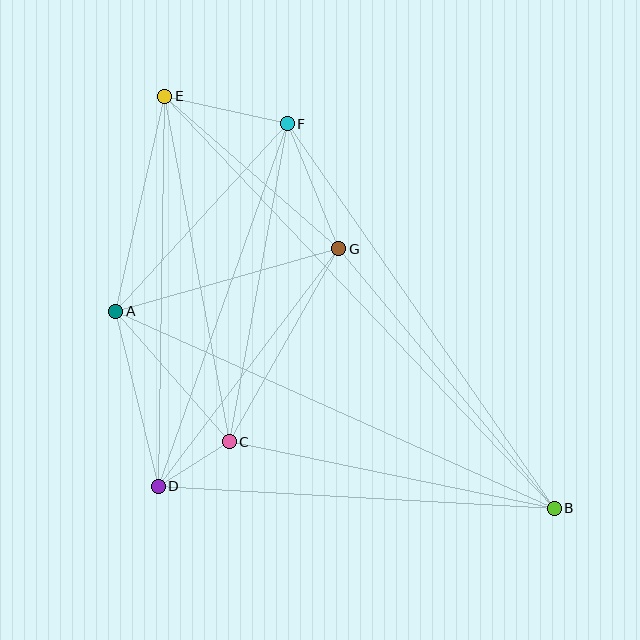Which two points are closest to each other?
Points C and D are closest to each other.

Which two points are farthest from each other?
Points B and E are farthest from each other.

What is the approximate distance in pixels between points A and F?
The distance between A and F is approximately 254 pixels.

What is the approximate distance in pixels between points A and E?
The distance between A and E is approximately 221 pixels.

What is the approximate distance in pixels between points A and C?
The distance between A and C is approximately 173 pixels.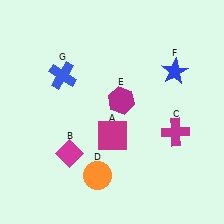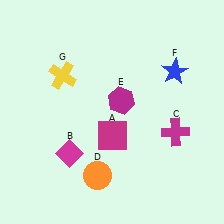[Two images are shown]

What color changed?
The cross (G) changed from blue in Image 1 to yellow in Image 2.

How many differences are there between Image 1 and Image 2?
There is 1 difference between the two images.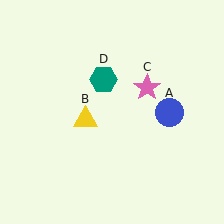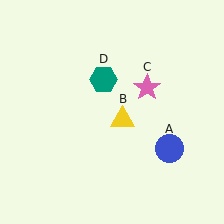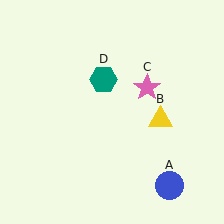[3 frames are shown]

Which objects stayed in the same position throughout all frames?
Pink star (object C) and teal hexagon (object D) remained stationary.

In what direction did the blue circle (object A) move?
The blue circle (object A) moved down.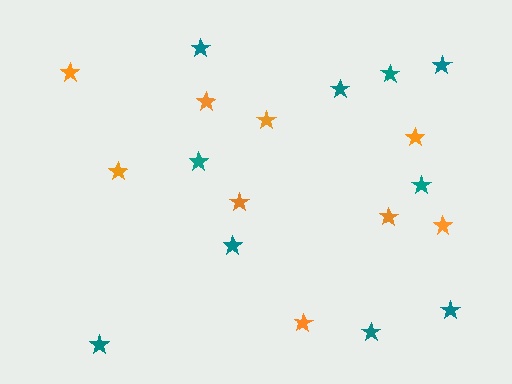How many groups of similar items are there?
There are 2 groups: one group of orange stars (9) and one group of teal stars (10).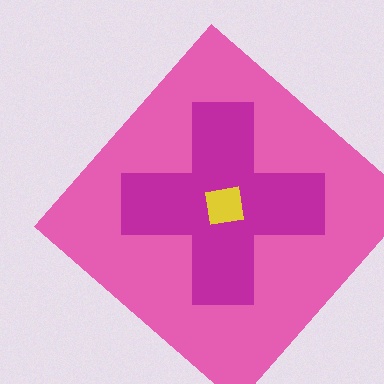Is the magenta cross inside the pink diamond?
Yes.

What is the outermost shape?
The pink diamond.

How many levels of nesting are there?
3.